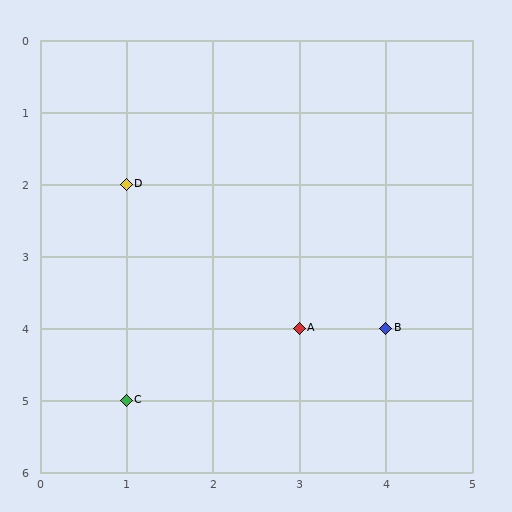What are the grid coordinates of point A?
Point A is at grid coordinates (3, 4).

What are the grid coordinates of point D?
Point D is at grid coordinates (1, 2).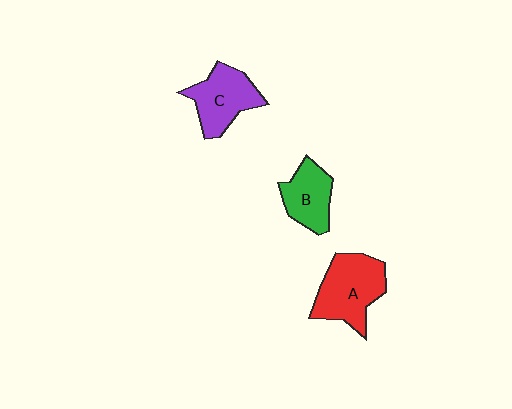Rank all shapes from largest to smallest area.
From largest to smallest: A (red), C (purple), B (green).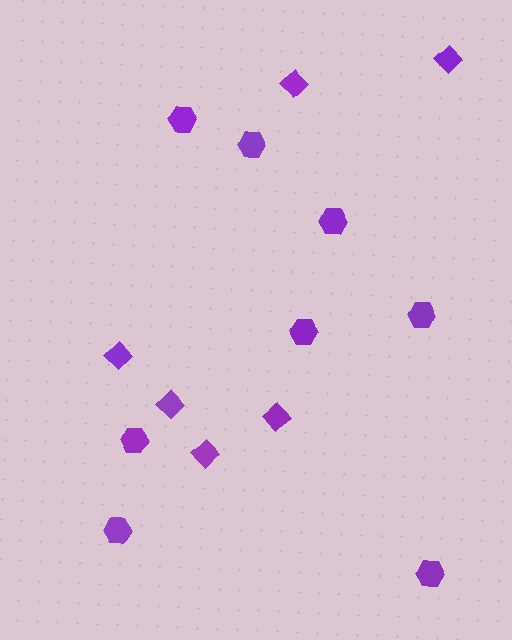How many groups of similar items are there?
There are 2 groups: one group of diamonds (6) and one group of hexagons (8).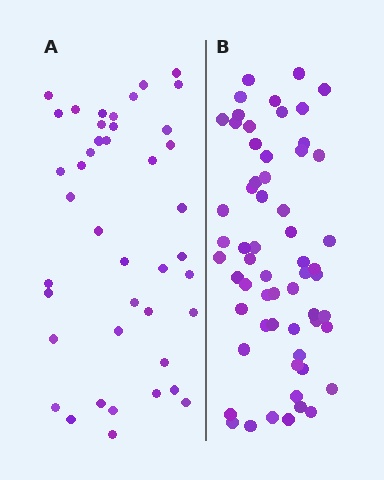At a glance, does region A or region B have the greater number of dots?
Region B (the right region) has more dots.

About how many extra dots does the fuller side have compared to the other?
Region B has approximately 20 more dots than region A.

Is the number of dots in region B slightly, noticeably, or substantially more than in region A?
Region B has noticeably more, but not dramatically so. The ratio is roughly 1.4 to 1.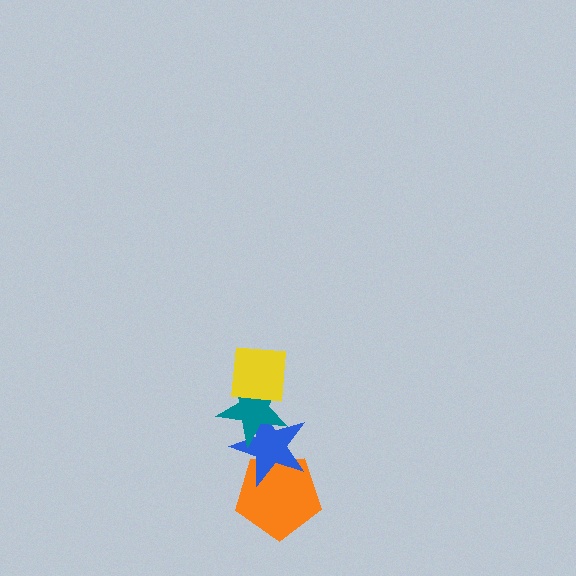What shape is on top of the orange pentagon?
The blue star is on top of the orange pentagon.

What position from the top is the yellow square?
The yellow square is 1st from the top.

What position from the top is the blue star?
The blue star is 3rd from the top.